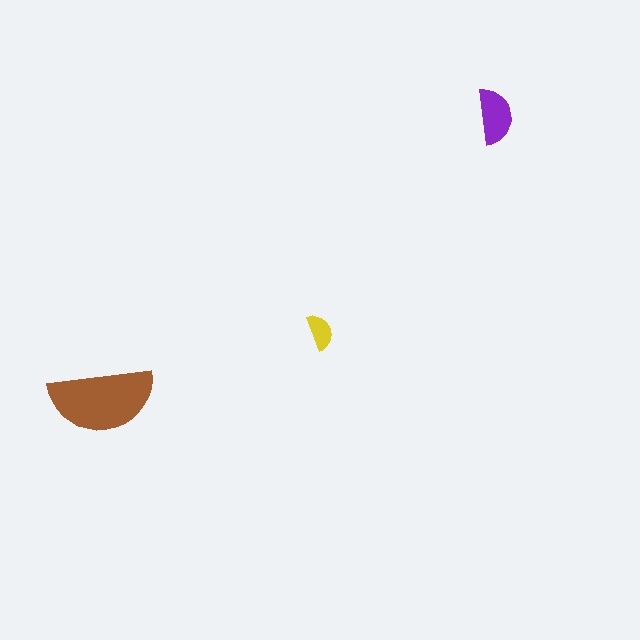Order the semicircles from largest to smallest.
the brown one, the purple one, the yellow one.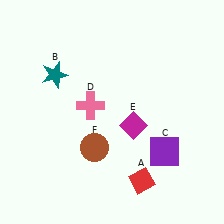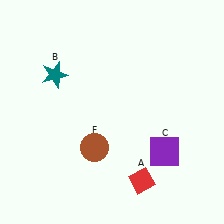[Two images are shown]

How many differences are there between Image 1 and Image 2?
There are 2 differences between the two images.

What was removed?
The magenta diamond (E), the pink cross (D) were removed in Image 2.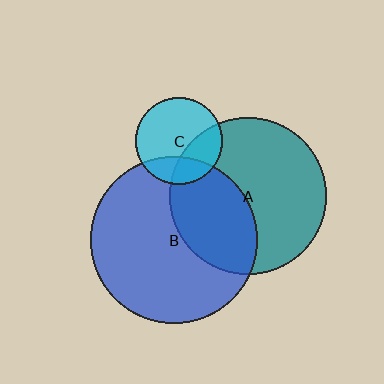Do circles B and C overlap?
Yes.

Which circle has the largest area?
Circle B (blue).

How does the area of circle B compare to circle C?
Approximately 3.7 times.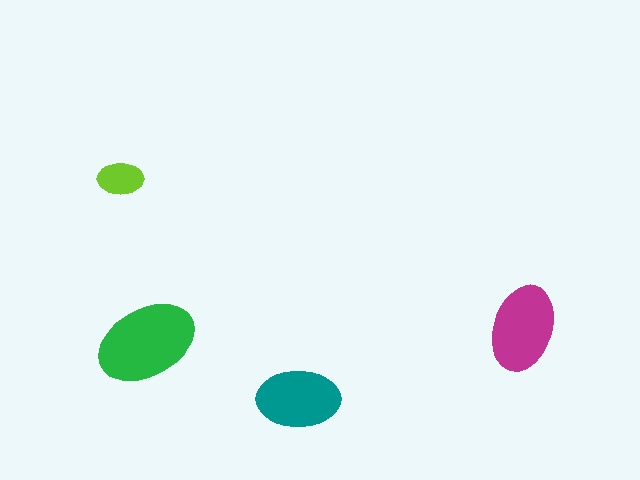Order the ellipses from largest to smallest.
the green one, the magenta one, the teal one, the lime one.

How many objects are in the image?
There are 4 objects in the image.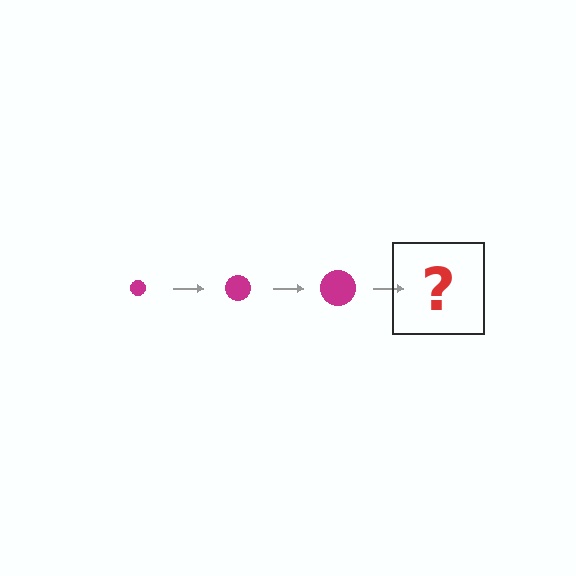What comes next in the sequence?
The next element should be a magenta circle, larger than the previous one.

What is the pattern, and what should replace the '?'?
The pattern is that the circle gets progressively larger each step. The '?' should be a magenta circle, larger than the previous one.